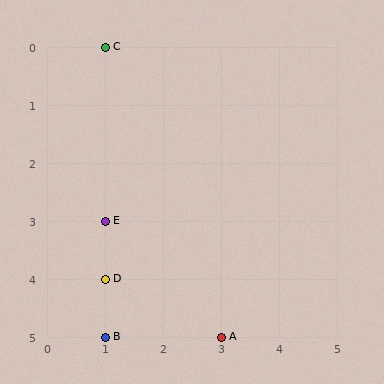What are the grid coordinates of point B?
Point B is at grid coordinates (1, 5).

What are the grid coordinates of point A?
Point A is at grid coordinates (3, 5).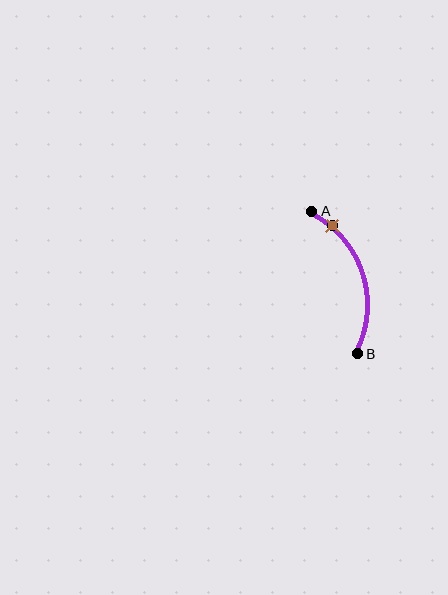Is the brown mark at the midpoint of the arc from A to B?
No. The brown mark lies on the arc but is closer to endpoint A. The arc midpoint would be at the point on the curve equidistant along the arc from both A and B.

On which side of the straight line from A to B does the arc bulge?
The arc bulges to the right of the straight line connecting A and B.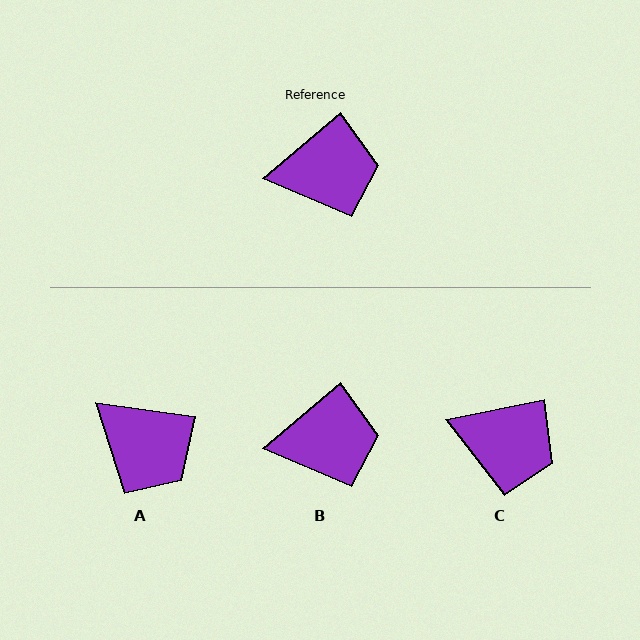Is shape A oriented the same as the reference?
No, it is off by about 49 degrees.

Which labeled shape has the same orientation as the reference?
B.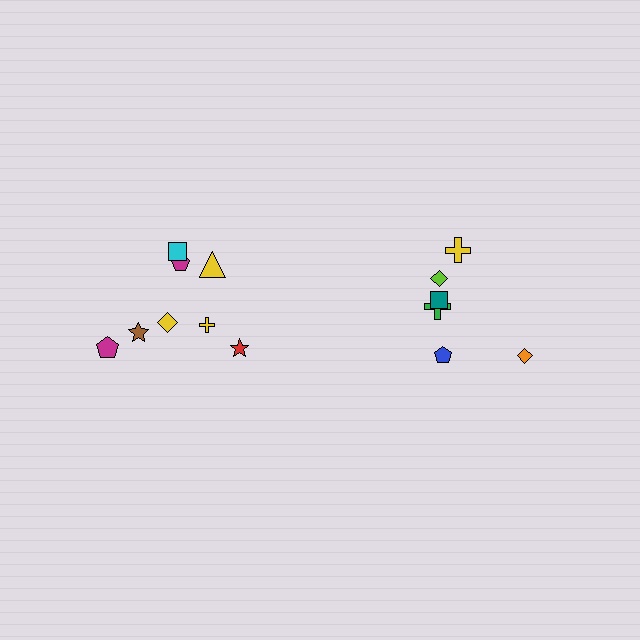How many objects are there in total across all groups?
There are 14 objects.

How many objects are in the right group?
There are 6 objects.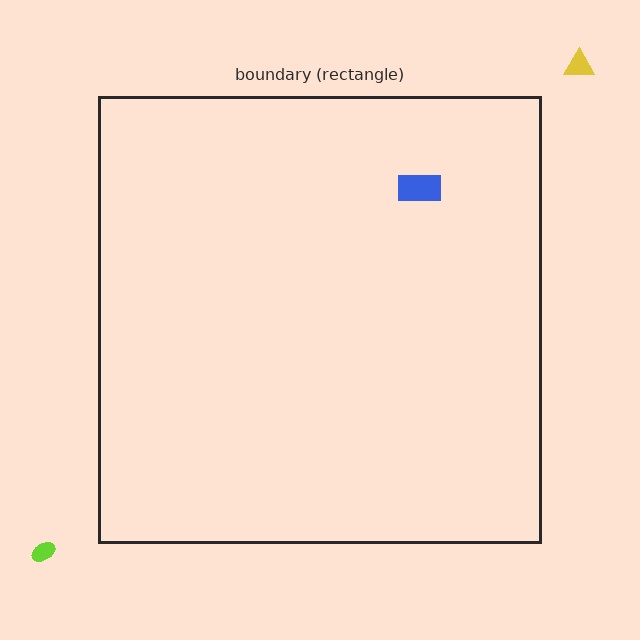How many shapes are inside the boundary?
1 inside, 2 outside.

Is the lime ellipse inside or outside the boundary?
Outside.